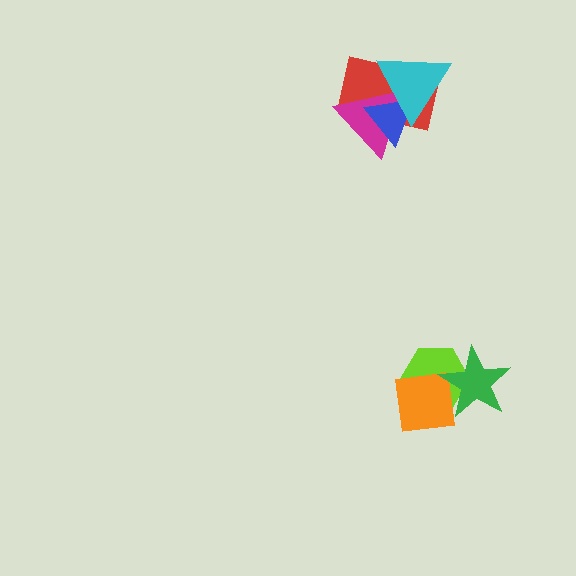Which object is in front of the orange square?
The green star is in front of the orange square.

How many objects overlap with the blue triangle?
3 objects overlap with the blue triangle.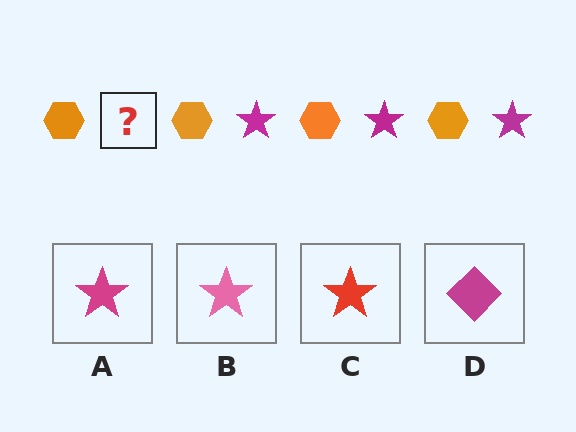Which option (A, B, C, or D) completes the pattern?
A.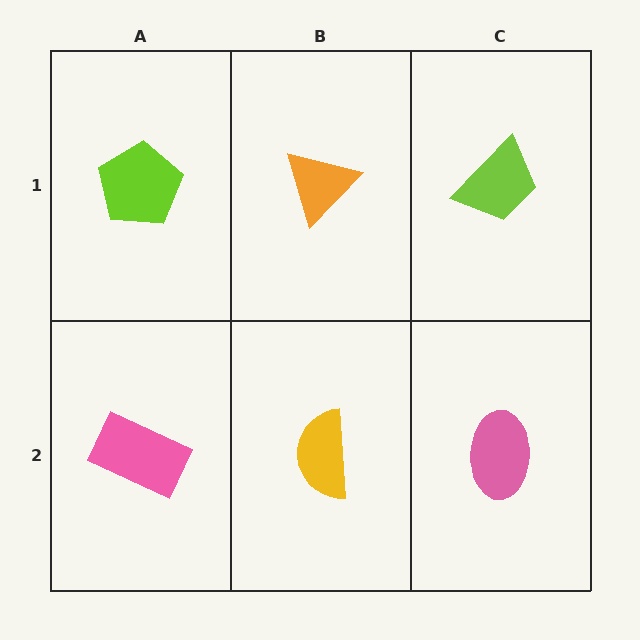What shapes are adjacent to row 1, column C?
A pink ellipse (row 2, column C), an orange triangle (row 1, column B).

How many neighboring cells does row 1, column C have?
2.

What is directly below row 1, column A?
A pink rectangle.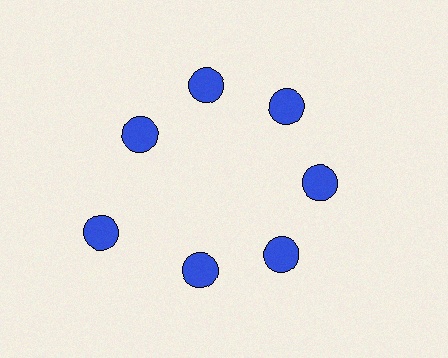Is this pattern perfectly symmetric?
No. The 7 blue circles are arranged in a ring, but one element near the 8 o'clock position is pushed outward from the center, breaking the 7-fold rotational symmetry.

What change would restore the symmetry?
The symmetry would be restored by moving it inward, back onto the ring so that all 7 circles sit at equal angles and equal distance from the center.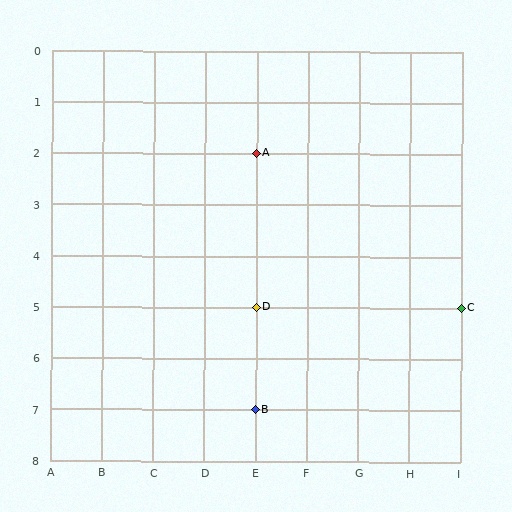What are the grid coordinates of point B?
Point B is at grid coordinates (E, 7).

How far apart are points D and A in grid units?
Points D and A are 3 rows apart.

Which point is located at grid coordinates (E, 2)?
Point A is at (E, 2).